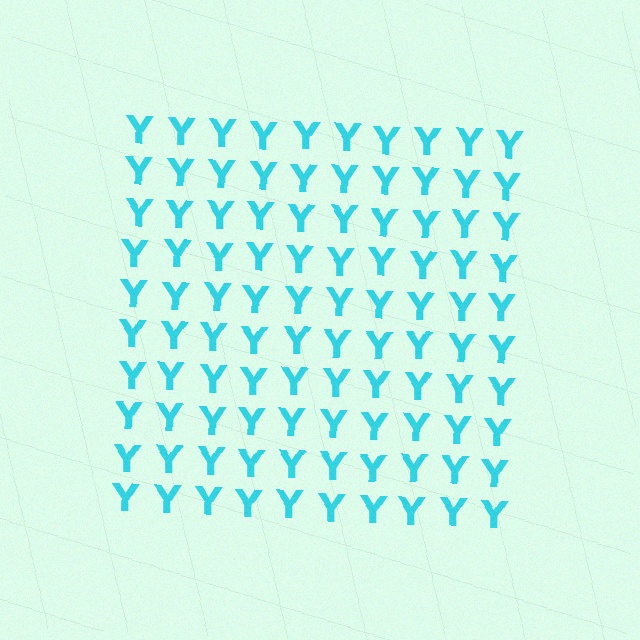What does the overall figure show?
The overall figure shows a square.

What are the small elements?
The small elements are letter Y's.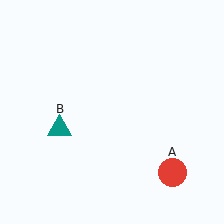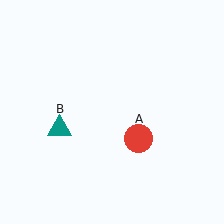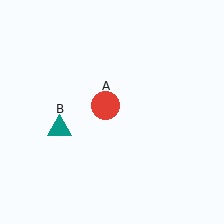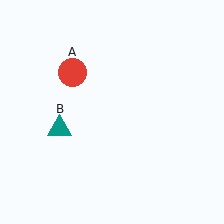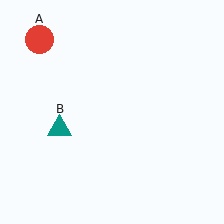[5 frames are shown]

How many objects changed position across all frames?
1 object changed position: red circle (object A).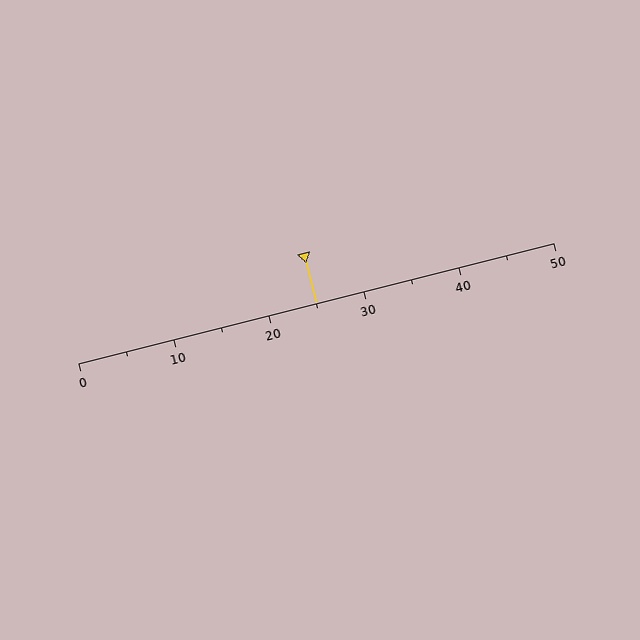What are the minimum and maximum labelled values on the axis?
The axis runs from 0 to 50.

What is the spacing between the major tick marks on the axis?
The major ticks are spaced 10 apart.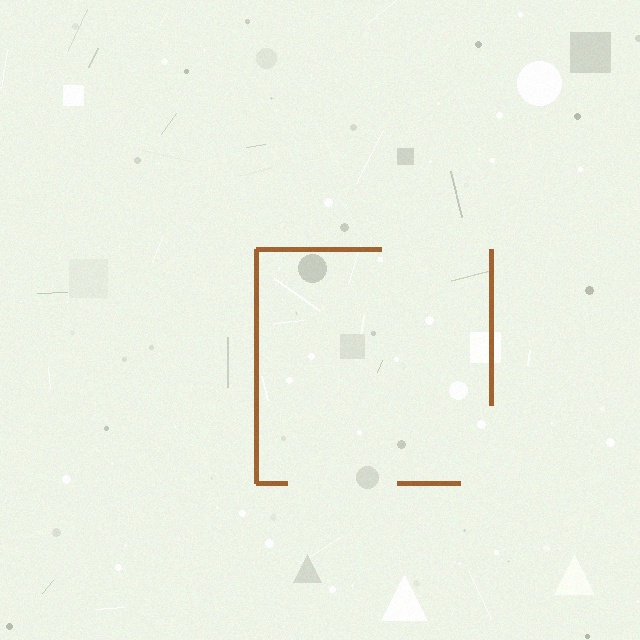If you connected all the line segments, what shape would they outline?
They would outline a square.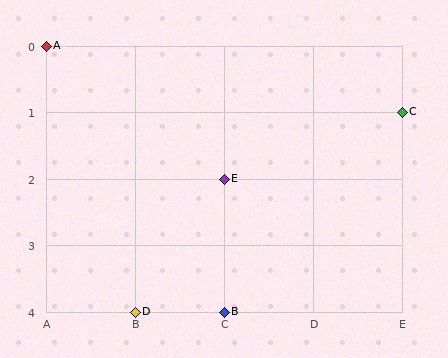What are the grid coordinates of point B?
Point B is at grid coordinates (C, 4).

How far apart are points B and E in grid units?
Points B and E are 2 rows apart.